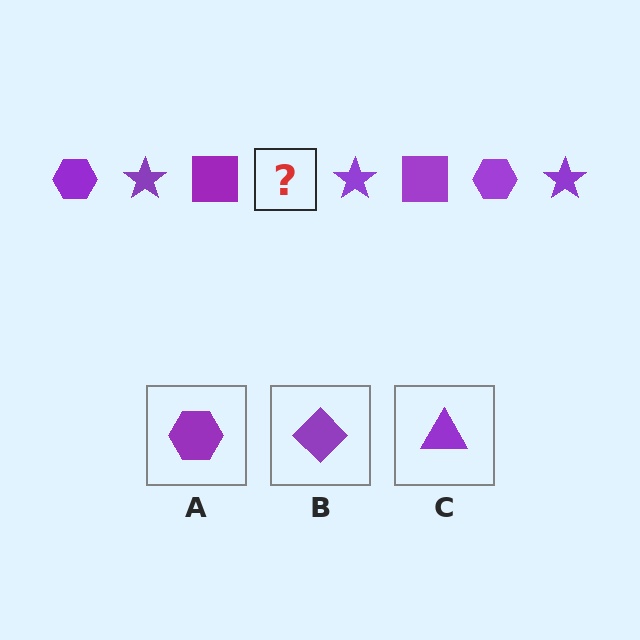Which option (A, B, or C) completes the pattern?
A.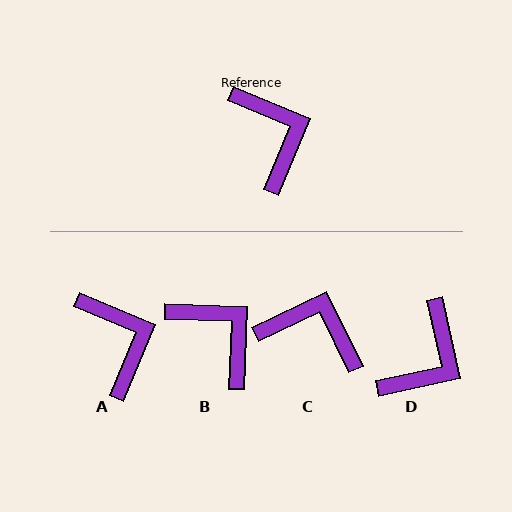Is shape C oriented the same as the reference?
No, it is off by about 48 degrees.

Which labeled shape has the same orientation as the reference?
A.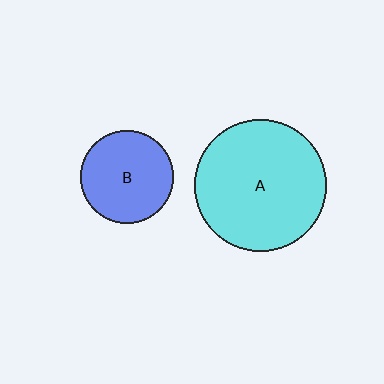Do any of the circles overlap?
No, none of the circles overlap.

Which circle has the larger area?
Circle A (cyan).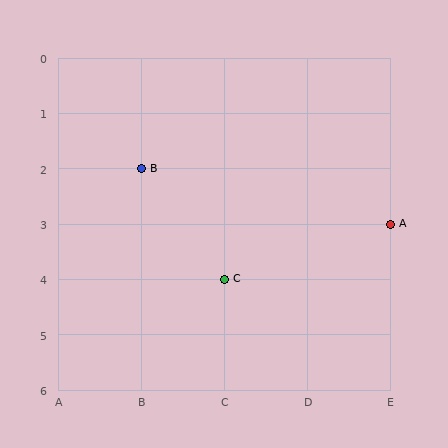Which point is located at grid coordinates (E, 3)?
Point A is at (E, 3).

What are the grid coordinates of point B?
Point B is at grid coordinates (B, 2).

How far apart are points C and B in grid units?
Points C and B are 1 column and 2 rows apart (about 2.2 grid units diagonally).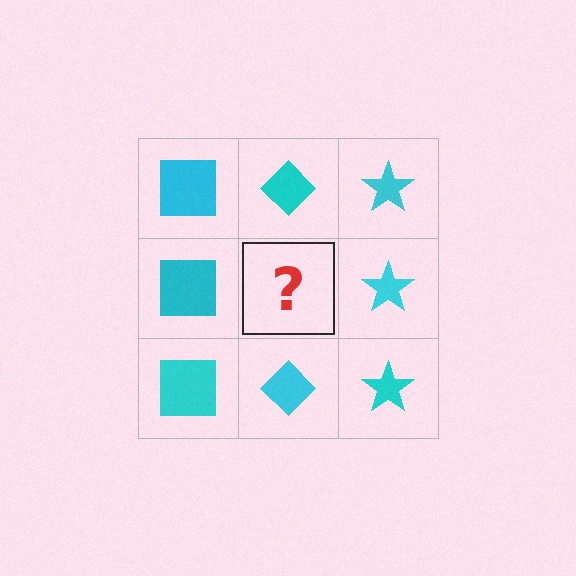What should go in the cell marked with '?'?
The missing cell should contain a cyan diamond.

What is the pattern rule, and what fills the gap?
The rule is that each column has a consistent shape. The gap should be filled with a cyan diamond.